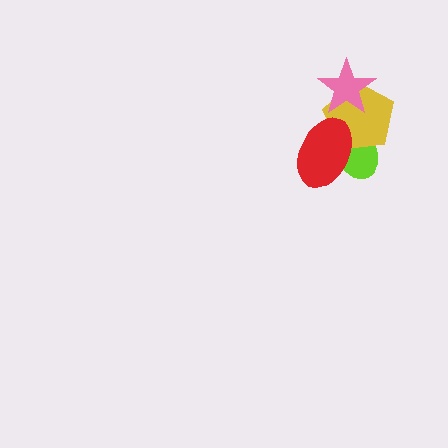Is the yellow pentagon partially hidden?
Yes, it is partially covered by another shape.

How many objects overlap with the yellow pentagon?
3 objects overlap with the yellow pentagon.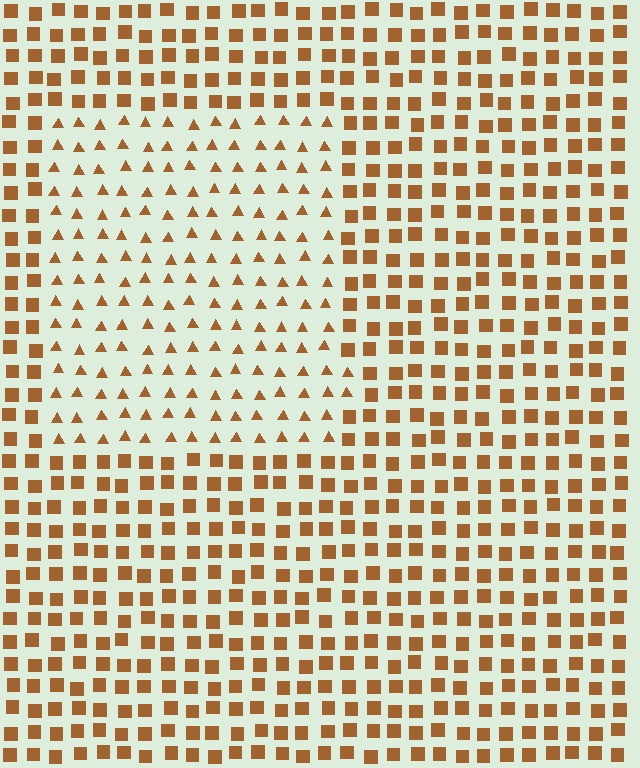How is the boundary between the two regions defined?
The boundary is defined by a change in element shape: triangles inside vs. squares outside. All elements share the same color and spacing.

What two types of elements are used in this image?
The image uses triangles inside the rectangle region and squares outside it.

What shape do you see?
I see a rectangle.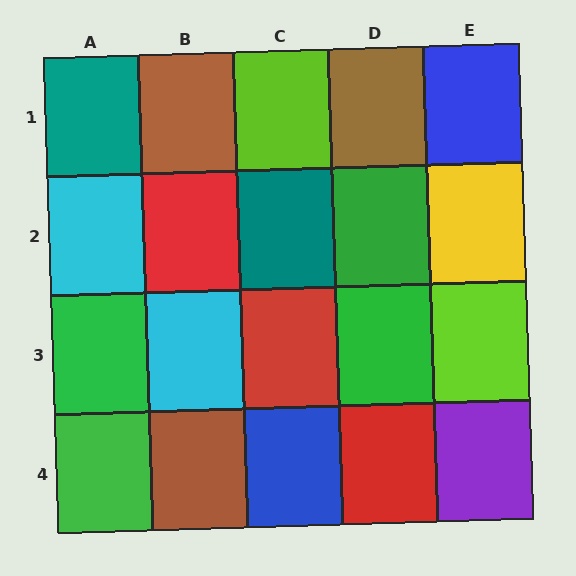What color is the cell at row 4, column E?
Purple.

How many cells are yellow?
1 cell is yellow.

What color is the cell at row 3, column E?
Lime.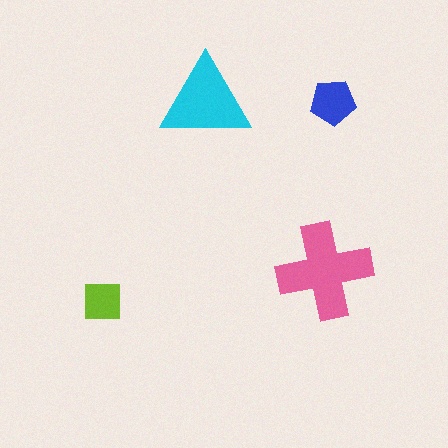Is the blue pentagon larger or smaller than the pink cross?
Smaller.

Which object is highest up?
The cyan triangle is topmost.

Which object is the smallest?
The lime square.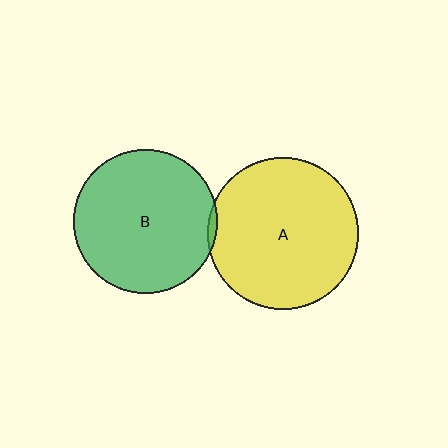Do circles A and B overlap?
Yes.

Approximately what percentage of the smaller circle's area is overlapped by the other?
Approximately 5%.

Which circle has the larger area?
Circle A (yellow).